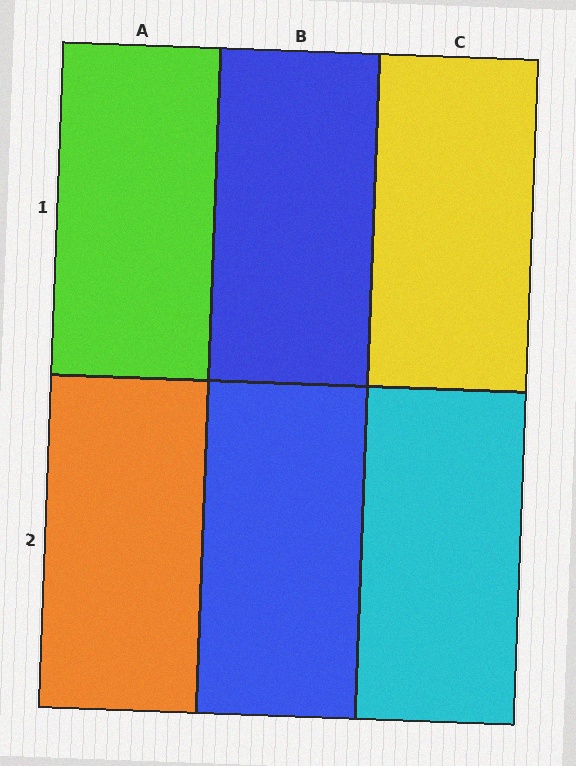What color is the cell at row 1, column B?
Blue.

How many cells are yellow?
1 cell is yellow.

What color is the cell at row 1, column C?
Yellow.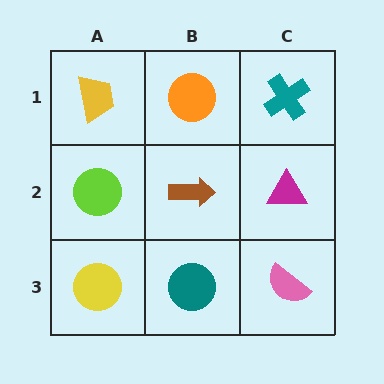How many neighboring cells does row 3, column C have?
2.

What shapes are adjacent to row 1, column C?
A magenta triangle (row 2, column C), an orange circle (row 1, column B).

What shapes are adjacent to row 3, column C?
A magenta triangle (row 2, column C), a teal circle (row 3, column B).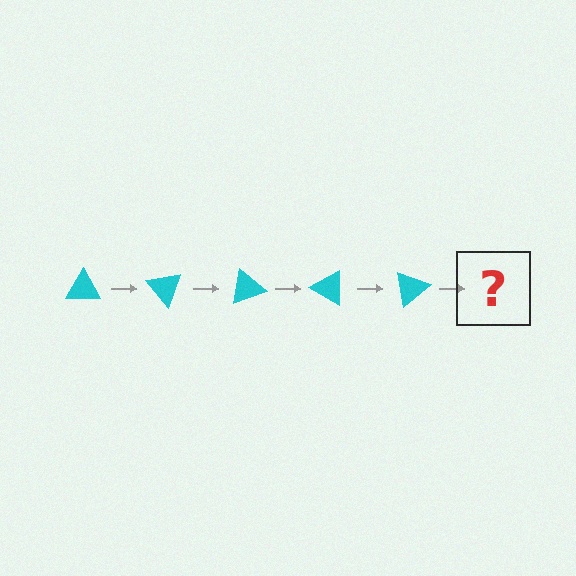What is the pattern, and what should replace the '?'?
The pattern is that the triangle rotates 50 degrees each step. The '?' should be a cyan triangle rotated 250 degrees.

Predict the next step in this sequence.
The next step is a cyan triangle rotated 250 degrees.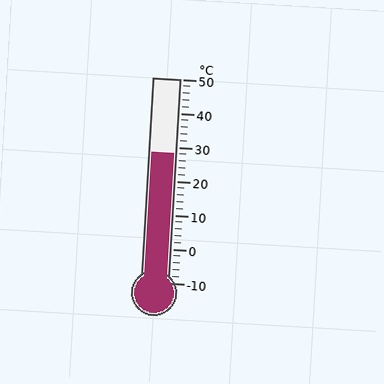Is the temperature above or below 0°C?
The temperature is above 0°C.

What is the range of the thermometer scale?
The thermometer scale ranges from -10°C to 50°C.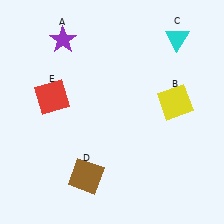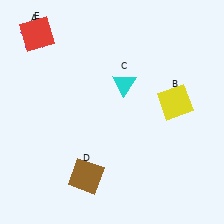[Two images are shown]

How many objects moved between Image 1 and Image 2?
3 objects moved between the two images.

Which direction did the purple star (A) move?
The purple star (A) moved left.